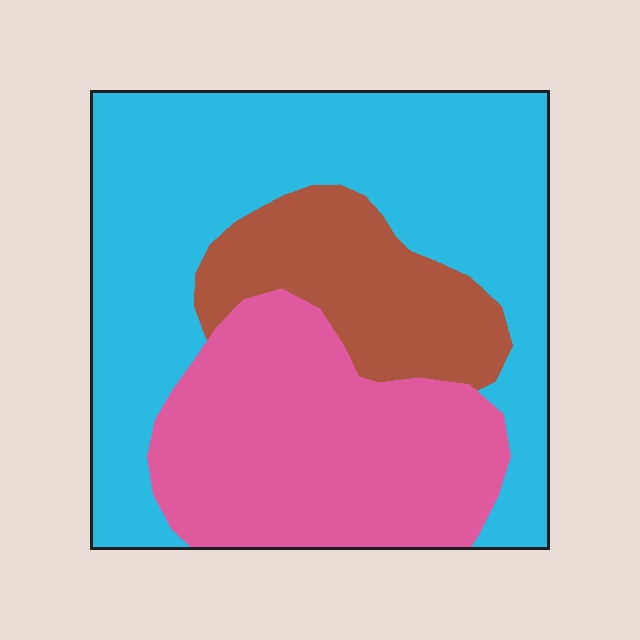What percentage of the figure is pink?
Pink covers about 30% of the figure.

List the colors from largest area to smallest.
From largest to smallest: cyan, pink, brown.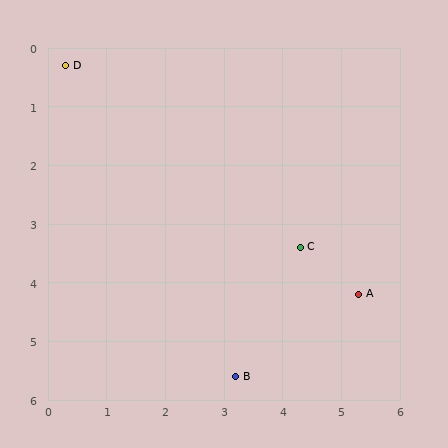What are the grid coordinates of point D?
Point D is at approximately (0.3, 0.3).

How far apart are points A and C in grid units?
Points A and C are about 1.3 grid units apart.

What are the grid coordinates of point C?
Point C is at approximately (4.3, 3.4).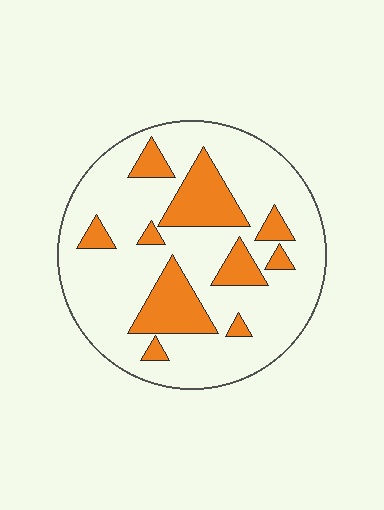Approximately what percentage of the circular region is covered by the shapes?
Approximately 25%.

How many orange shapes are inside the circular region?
10.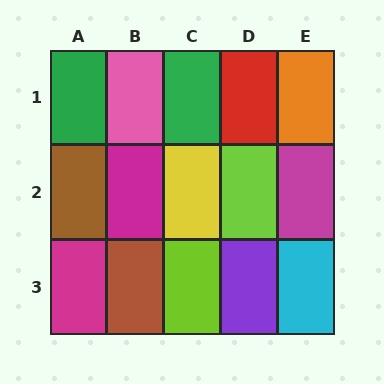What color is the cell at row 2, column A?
Brown.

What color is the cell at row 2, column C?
Yellow.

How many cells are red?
1 cell is red.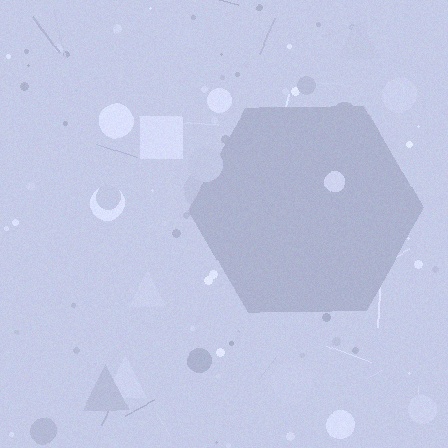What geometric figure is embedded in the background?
A hexagon is embedded in the background.